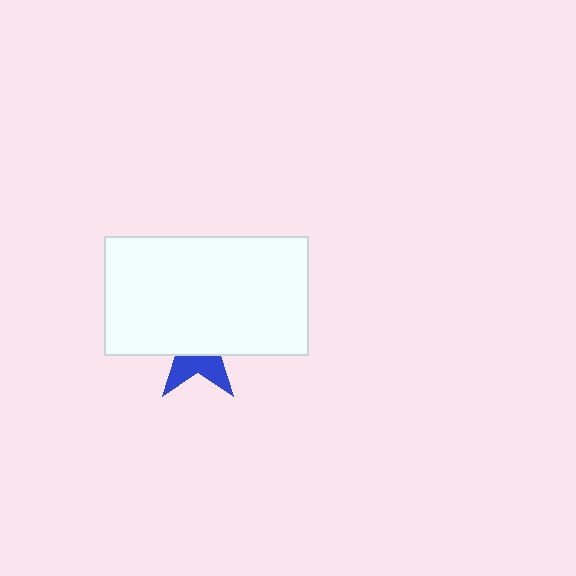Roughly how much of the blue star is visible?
A small part of it is visible (roughly 36%).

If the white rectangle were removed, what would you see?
You would see the complete blue star.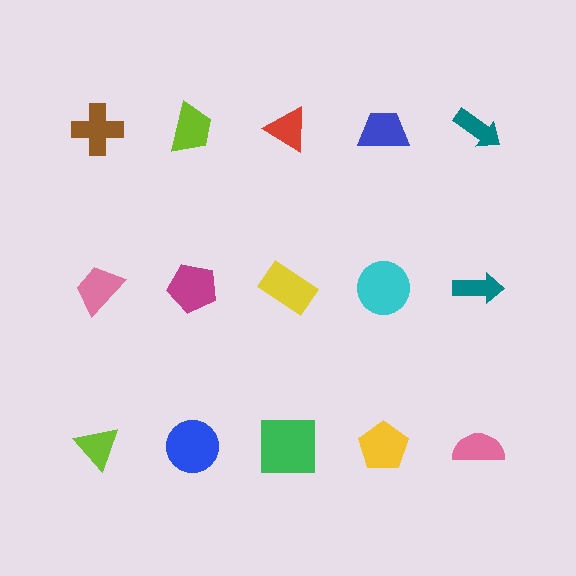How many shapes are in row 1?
5 shapes.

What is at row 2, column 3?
A yellow rectangle.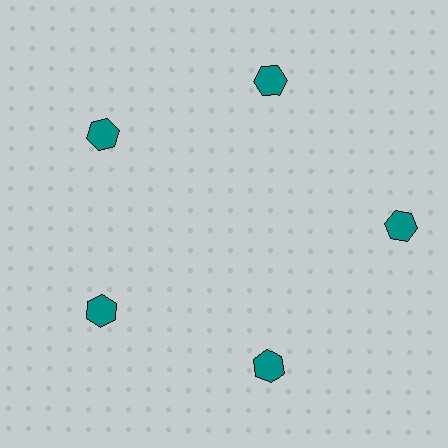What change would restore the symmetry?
The symmetry would be restored by moving it inward, back onto the ring so that all 5 hexagons sit at equal angles and equal distance from the center.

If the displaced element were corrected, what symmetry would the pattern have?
It would have 5-fold rotational symmetry — the pattern would map onto itself every 72 degrees.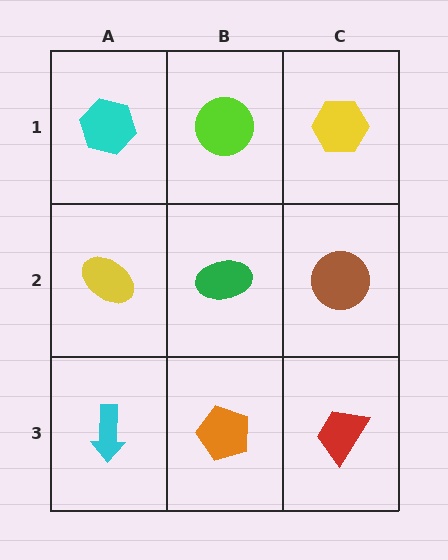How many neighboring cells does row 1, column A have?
2.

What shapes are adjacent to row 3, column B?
A green ellipse (row 2, column B), a cyan arrow (row 3, column A), a red trapezoid (row 3, column C).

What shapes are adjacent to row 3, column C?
A brown circle (row 2, column C), an orange pentagon (row 3, column B).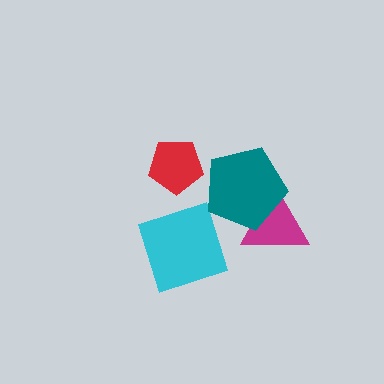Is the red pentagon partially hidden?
No, no other shape covers it.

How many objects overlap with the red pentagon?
0 objects overlap with the red pentagon.